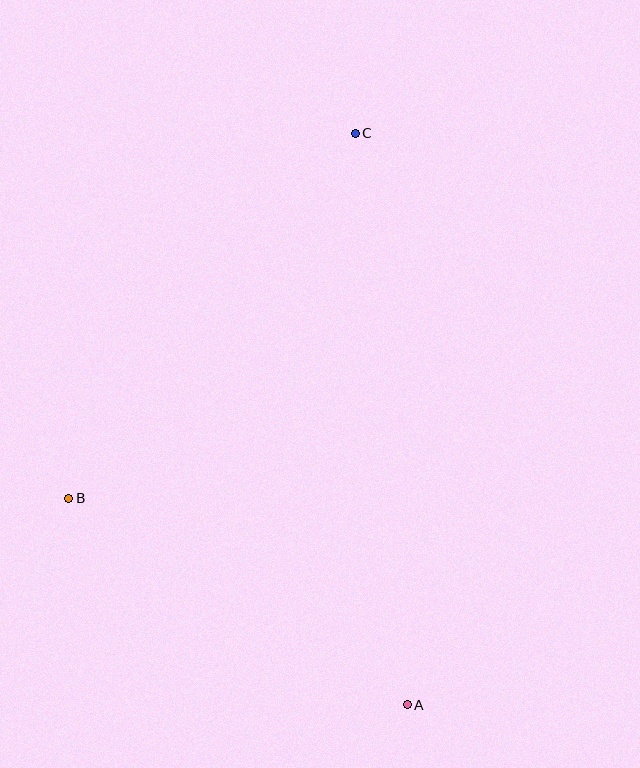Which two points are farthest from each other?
Points A and C are farthest from each other.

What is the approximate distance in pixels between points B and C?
The distance between B and C is approximately 464 pixels.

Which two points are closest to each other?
Points A and B are closest to each other.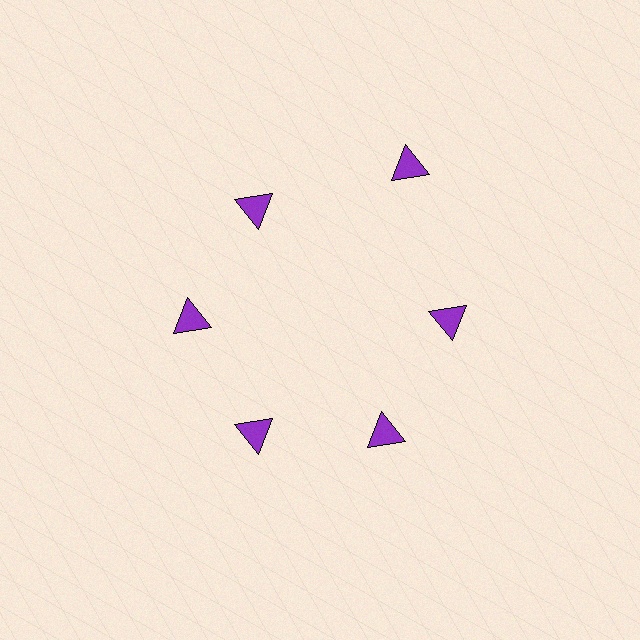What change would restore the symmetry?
The symmetry would be restored by moving it inward, back onto the ring so that all 6 triangles sit at equal angles and equal distance from the center.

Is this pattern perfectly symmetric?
No. The 6 purple triangles are arranged in a ring, but one element near the 1 o'clock position is pushed outward from the center, breaking the 6-fold rotational symmetry.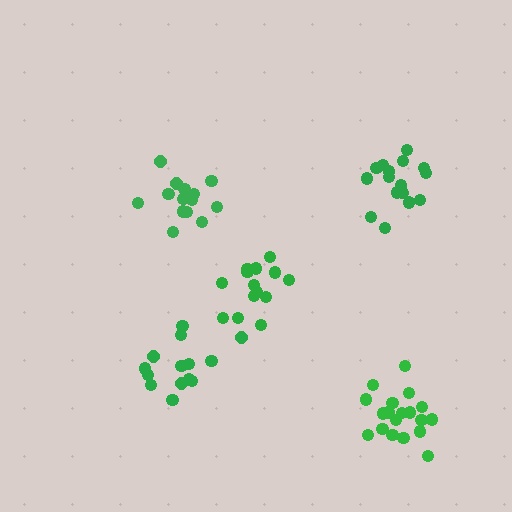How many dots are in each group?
Group 1: 14 dots, Group 2: 15 dots, Group 3: 16 dots, Group 4: 14 dots, Group 5: 20 dots (79 total).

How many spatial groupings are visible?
There are 5 spatial groupings.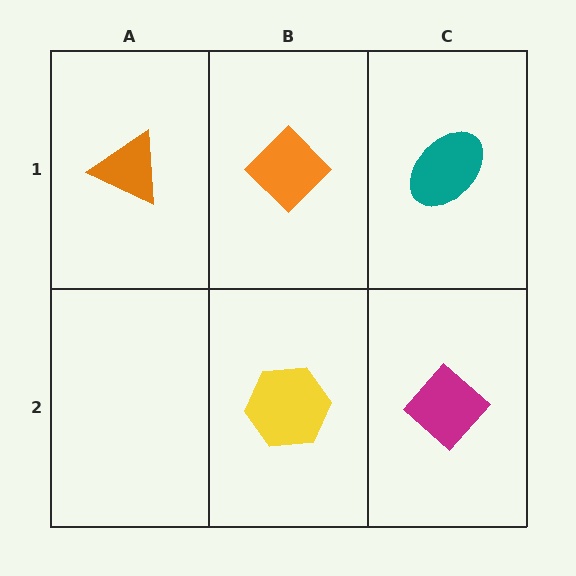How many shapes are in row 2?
2 shapes.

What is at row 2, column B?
A yellow hexagon.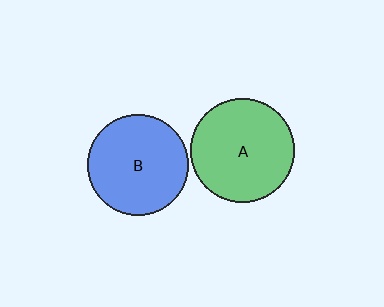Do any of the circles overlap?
No, none of the circles overlap.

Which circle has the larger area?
Circle A (green).